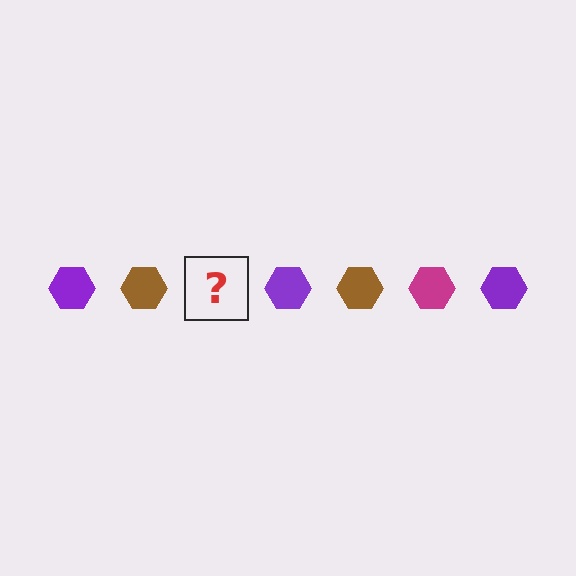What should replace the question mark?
The question mark should be replaced with a magenta hexagon.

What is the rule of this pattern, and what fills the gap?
The rule is that the pattern cycles through purple, brown, magenta hexagons. The gap should be filled with a magenta hexagon.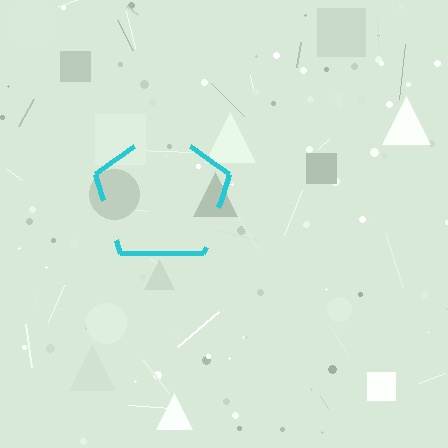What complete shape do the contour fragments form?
The contour fragments form a pentagon.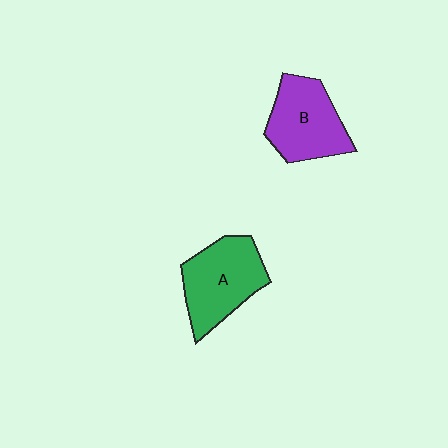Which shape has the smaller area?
Shape B (purple).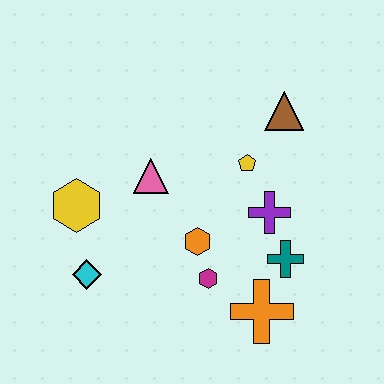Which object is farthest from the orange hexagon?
The brown triangle is farthest from the orange hexagon.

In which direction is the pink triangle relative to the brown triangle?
The pink triangle is to the left of the brown triangle.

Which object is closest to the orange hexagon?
The magenta hexagon is closest to the orange hexagon.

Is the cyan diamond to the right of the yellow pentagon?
No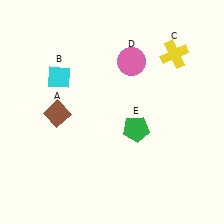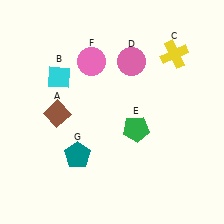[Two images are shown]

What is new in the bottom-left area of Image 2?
A teal pentagon (G) was added in the bottom-left area of Image 2.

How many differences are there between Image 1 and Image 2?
There are 2 differences between the two images.